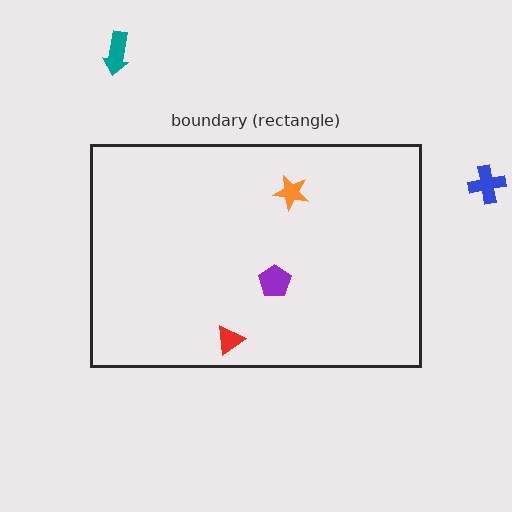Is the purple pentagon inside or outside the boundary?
Inside.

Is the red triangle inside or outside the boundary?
Inside.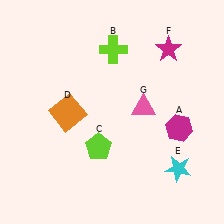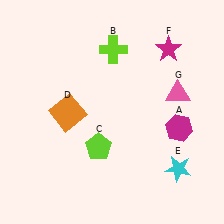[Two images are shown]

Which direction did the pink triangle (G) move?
The pink triangle (G) moved right.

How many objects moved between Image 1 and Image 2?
1 object moved between the two images.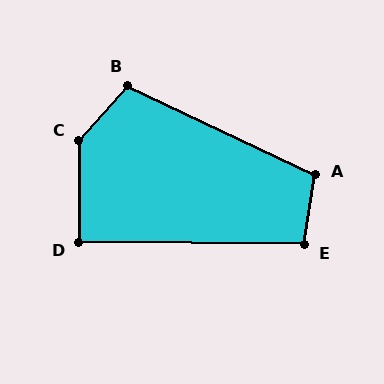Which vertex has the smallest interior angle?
D, at approximately 90 degrees.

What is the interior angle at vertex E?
Approximately 98 degrees (obtuse).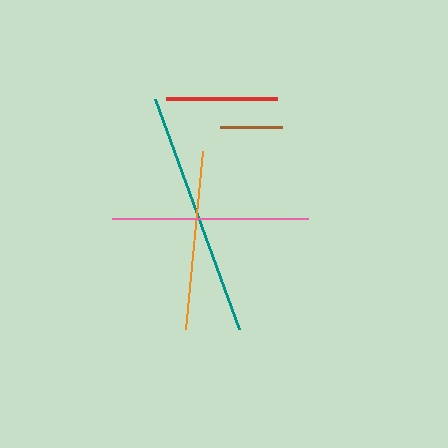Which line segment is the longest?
The teal line is the longest at approximately 245 pixels.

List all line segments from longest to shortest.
From longest to shortest: teal, pink, orange, red, brown.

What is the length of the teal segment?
The teal segment is approximately 245 pixels long.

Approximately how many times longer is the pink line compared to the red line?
The pink line is approximately 1.8 times the length of the red line.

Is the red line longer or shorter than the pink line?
The pink line is longer than the red line.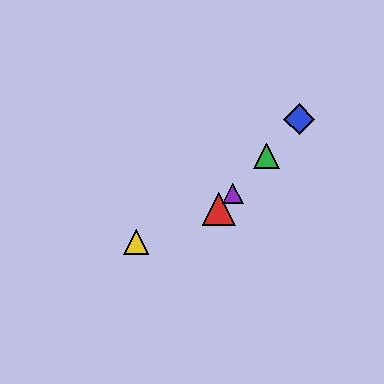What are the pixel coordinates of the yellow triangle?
The yellow triangle is at (136, 242).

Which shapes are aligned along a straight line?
The red triangle, the blue diamond, the green triangle, the purple triangle are aligned along a straight line.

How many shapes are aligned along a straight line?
4 shapes (the red triangle, the blue diamond, the green triangle, the purple triangle) are aligned along a straight line.